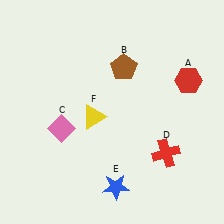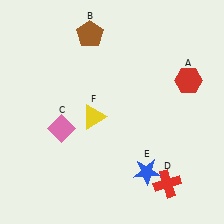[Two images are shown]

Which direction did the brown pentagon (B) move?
The brown pentagon (B) moved left.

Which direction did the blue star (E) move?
The blue star (E) moved right.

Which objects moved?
The objects that moved are: the brown pentagon (B), the red cross (D), the blue star (E).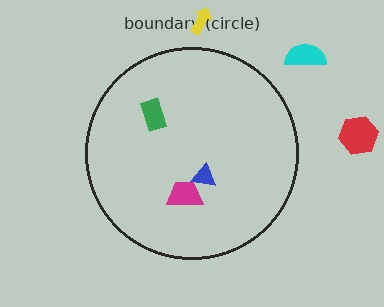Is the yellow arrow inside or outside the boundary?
Outside.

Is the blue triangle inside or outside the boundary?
Inside.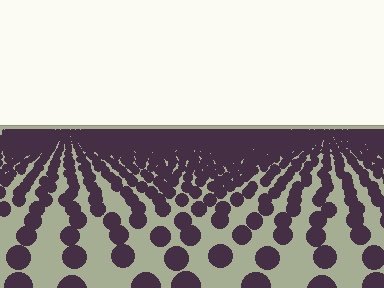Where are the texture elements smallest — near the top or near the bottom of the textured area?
Near the top.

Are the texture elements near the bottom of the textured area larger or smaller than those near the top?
Larger. Near the bottom, elements are closer to the viewer and appear at a bigger on-screen size.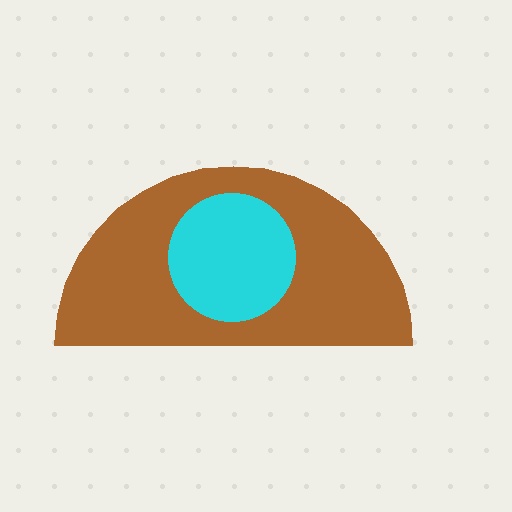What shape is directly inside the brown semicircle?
The cyan circle.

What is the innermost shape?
The cyan circle.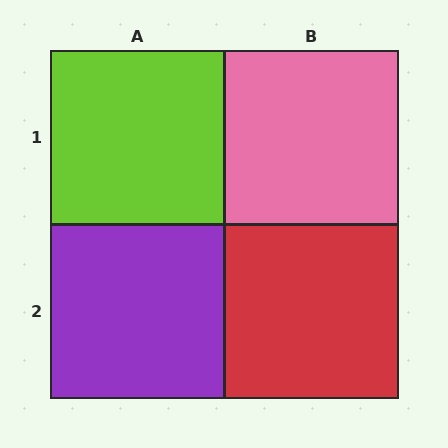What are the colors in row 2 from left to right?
Purple, red.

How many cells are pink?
1 cell is pink.